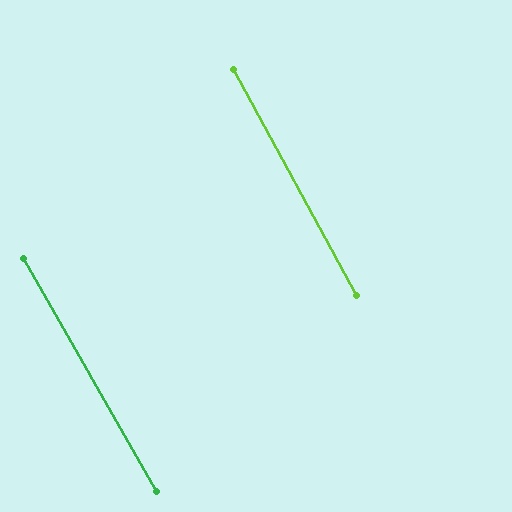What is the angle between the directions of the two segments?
Approximately 1 degree.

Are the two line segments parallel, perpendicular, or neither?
Parallel — their directions differ by only 1.1°.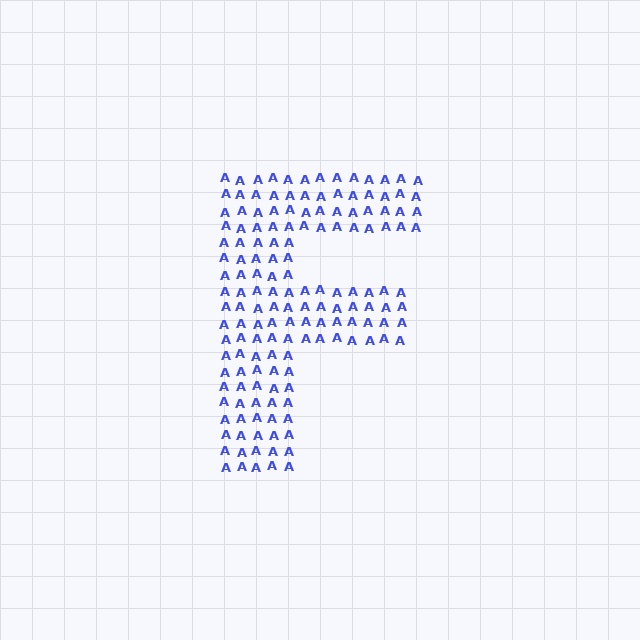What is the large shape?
The large shape is the letter F.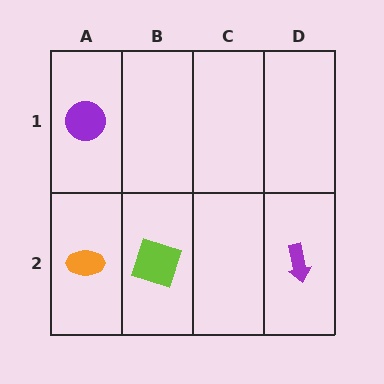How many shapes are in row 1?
1 shape.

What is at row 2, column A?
An orange ellipse.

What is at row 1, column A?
A purple circle.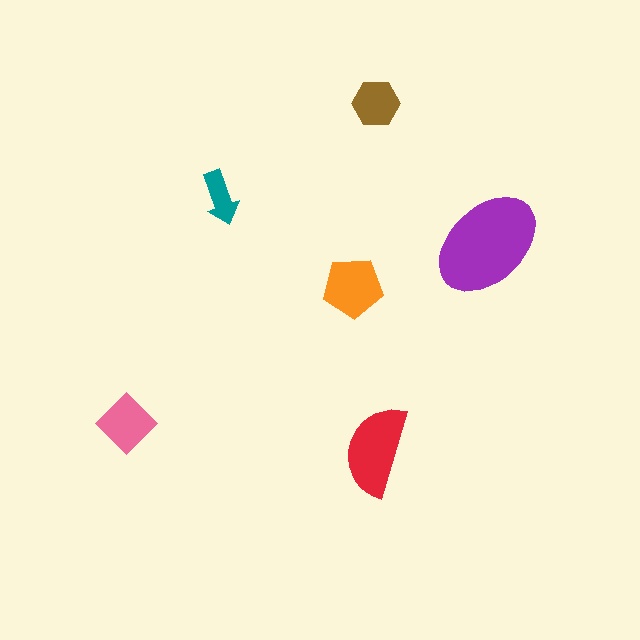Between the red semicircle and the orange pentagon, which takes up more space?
The red semicircle.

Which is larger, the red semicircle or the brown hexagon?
The red semicircle.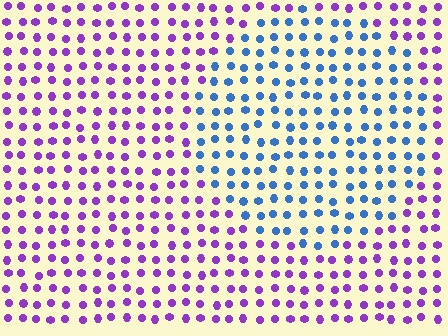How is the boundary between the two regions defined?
The boundary is defined purely by a slight shift in hue (about 64 degrees). Spacing, size, and orientation are identical on both sides.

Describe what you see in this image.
The image is filled with small purple elements in a uniform arrangement. A circle-shaped region is visible where the elements are tinted to a slightly different hue, forming a subtle color boundary.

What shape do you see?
I see a circle.